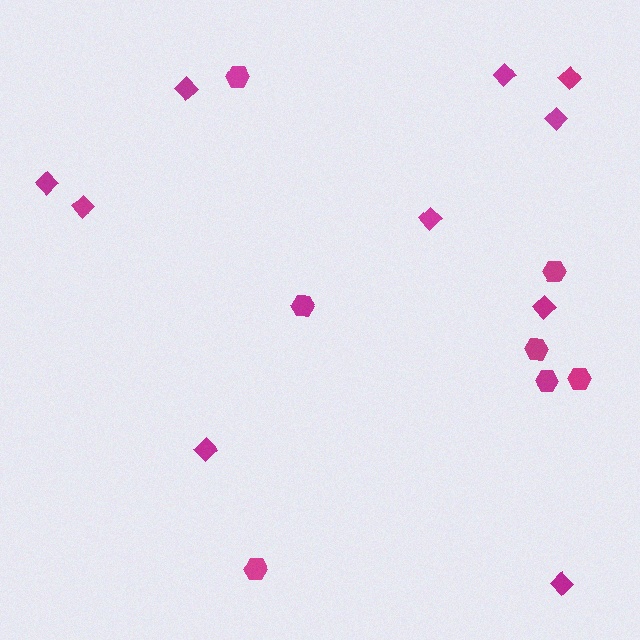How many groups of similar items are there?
There are 2 groups: one group of hexagons (7) and one group of diamonds (10).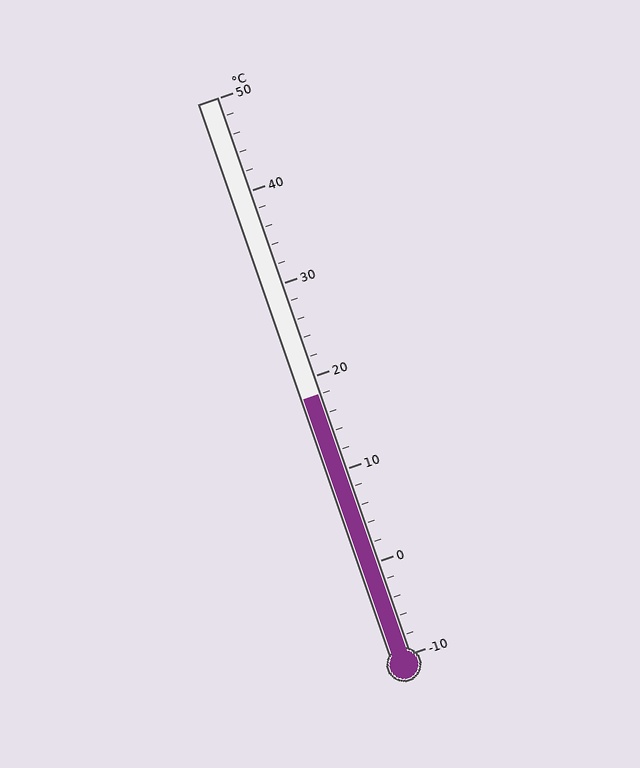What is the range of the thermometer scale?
The thermometer scale ranges from -10°C to 50°C.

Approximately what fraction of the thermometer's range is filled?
The thermometer is filled to approximately 45% of its range.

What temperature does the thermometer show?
The thermometer shows approximately 18°C.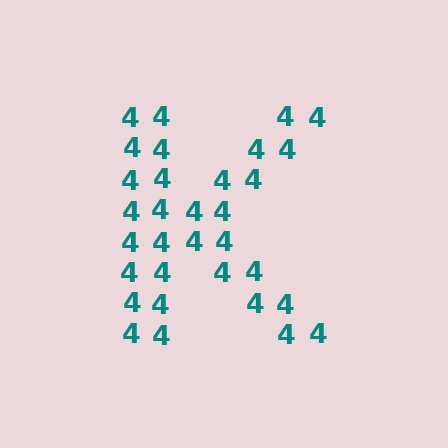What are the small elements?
The small elements are digit 4's.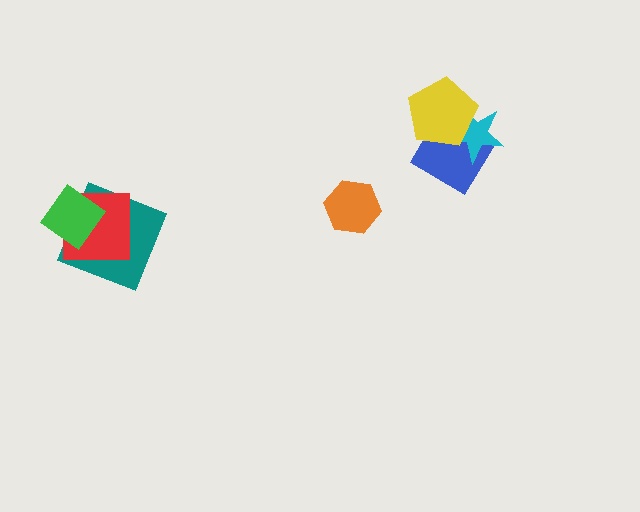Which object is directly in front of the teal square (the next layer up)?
The red square is directly in front of the teal square.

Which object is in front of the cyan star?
The yellow pentagon is in front of the cyan star.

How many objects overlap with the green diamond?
2 objects overlap with the green diamond.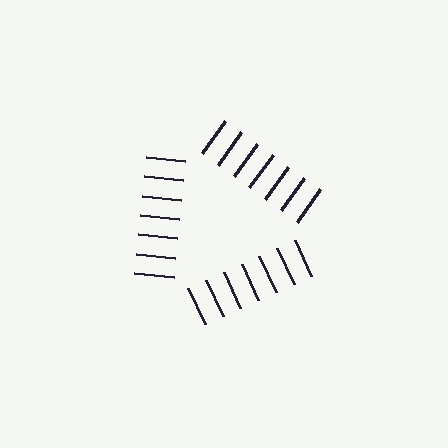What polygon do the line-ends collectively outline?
An illusory triangle — the line segments terminate on its edges but no continuous stroke is drawn.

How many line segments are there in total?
21 — 7 along each of the 3 edges.